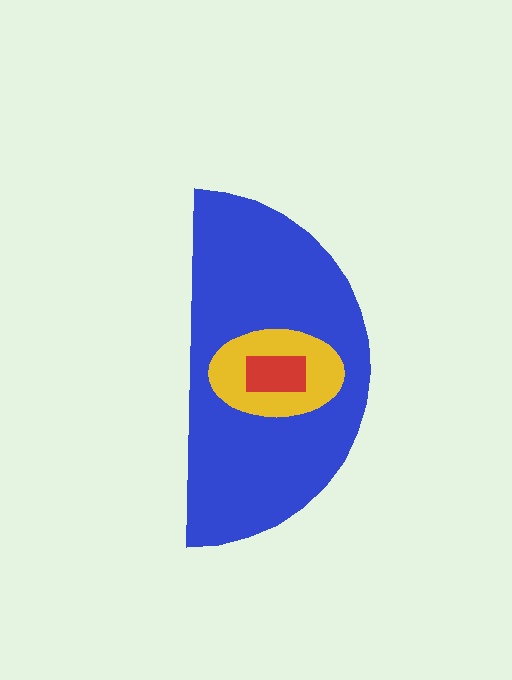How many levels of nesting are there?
3.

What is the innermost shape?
The red rectangle.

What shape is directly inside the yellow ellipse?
The red rectangle.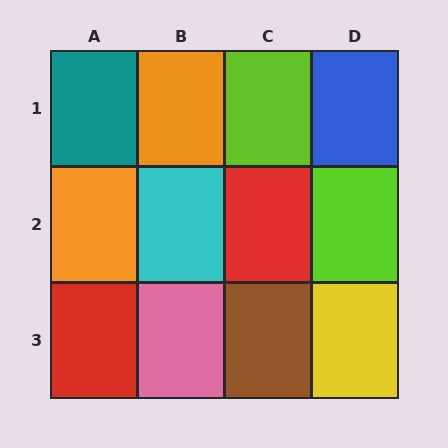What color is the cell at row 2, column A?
Orange.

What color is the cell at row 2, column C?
Red.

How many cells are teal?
1 cell is teal.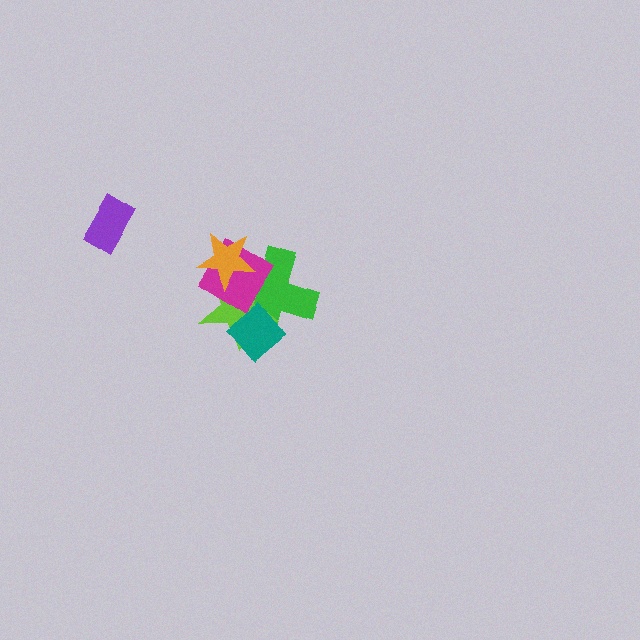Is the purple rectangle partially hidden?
No, no other shape covers it.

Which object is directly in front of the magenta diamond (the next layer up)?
The teal diamond is directly in front of the magenta diamond.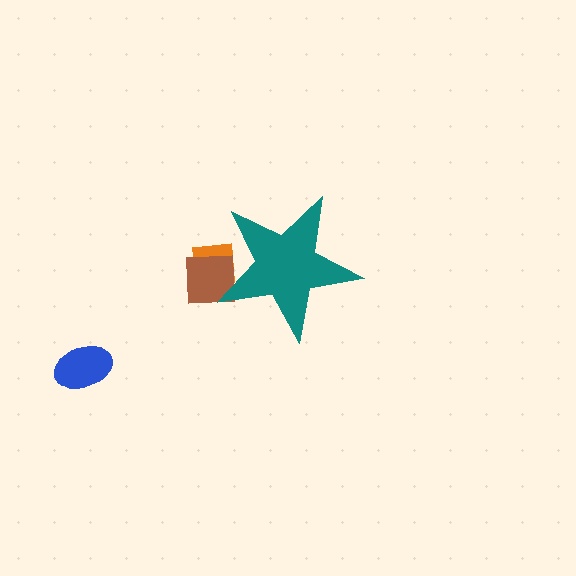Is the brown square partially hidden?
Yes, the brown square is partially hidden behind the teal star.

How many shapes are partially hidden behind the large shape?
2 shapes are partially hidden.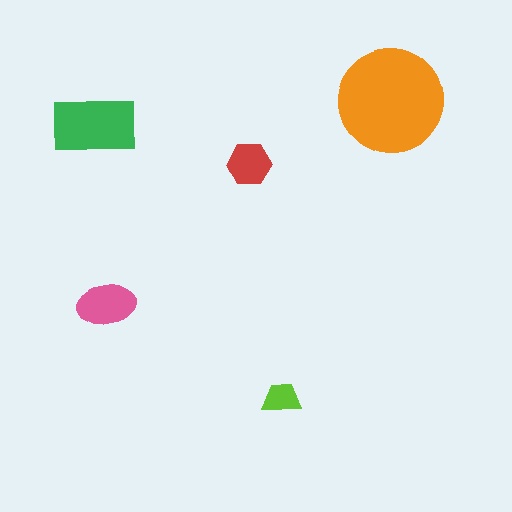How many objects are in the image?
There are 5 objects in the image.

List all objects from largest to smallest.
The orange circle, the green rectangle, the pink ellipse, the red hexagon, the lime trapezoid.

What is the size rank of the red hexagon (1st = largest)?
4th.